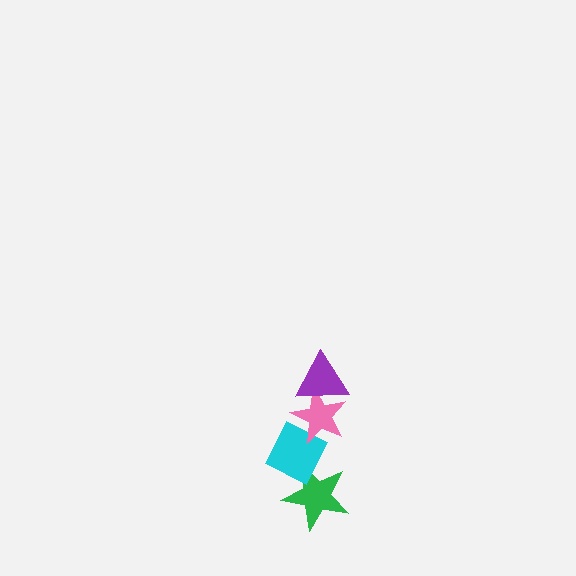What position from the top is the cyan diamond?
The cyan diamond is 3rd from the top.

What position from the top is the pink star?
The pink star is 2nd from the top.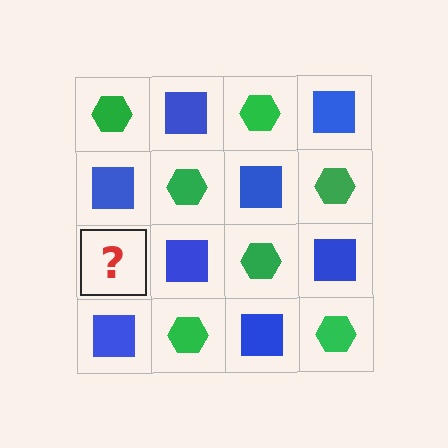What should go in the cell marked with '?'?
The missing cell should contain a green hexagon.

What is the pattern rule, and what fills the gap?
The rule is that it alternates green hexagon and blue square in a checkerboard pattern. The gap should be filled with a green hexagon.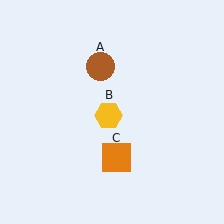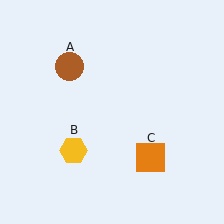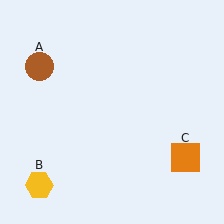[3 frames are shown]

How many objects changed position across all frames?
3 objects changed position: brown circle (object A), yellow hexagon (object B), orange square (object C).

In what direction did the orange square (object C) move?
The orange square (object C) moved right.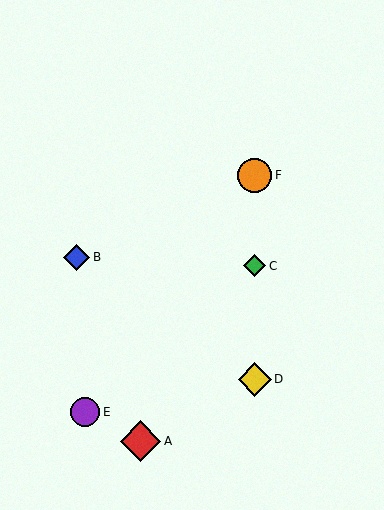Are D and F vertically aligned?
Yes, both are at x≈255.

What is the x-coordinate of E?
Object E is at x≈85.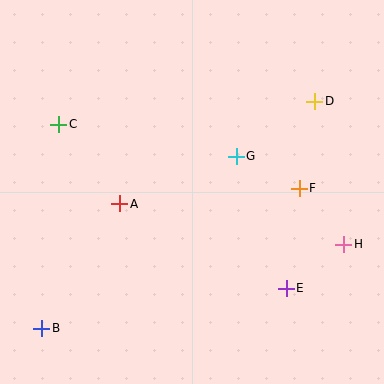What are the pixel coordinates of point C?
Point C is at (59, 124).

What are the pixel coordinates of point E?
Point E is at (286, 288).